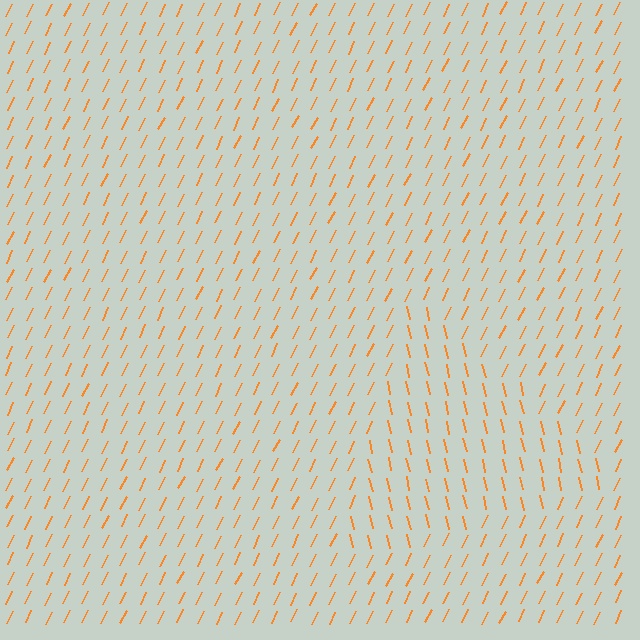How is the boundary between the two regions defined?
The boundary is defined purely by a change in line orientation (approximately 39 degrees difference). All lines are the same color and thickness.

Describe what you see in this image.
The image is filled with small orange line segments. A triangle region in the image has lines oriented differently from the surrounding lines, creating a visible texture boundary.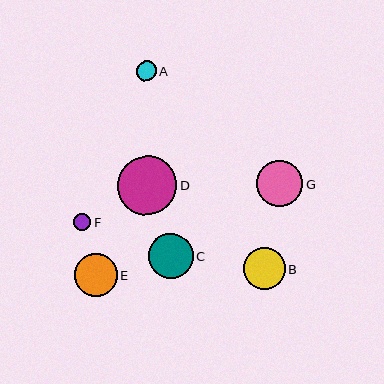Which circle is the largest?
Circle D is the largest with a size of approximately 59 pixels.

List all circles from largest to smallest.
From largest to smallest: D, G, C, E, B, A, F.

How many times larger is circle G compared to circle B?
Circle G is approximately 1.1 times the size of circle B.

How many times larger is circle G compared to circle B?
Circle G is approximately 1.1 times the size of circle B.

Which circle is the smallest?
Circle F is the smallest with a size of approximately 17 pixels.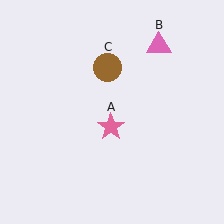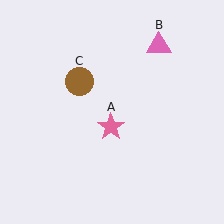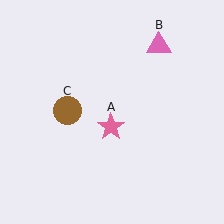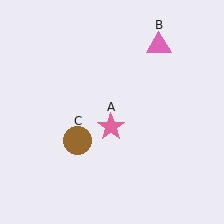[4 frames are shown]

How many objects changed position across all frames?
1 object changed position: brown circle (object C).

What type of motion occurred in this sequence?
The brown circle (object C) rotated counterclockwise around the center of the scene.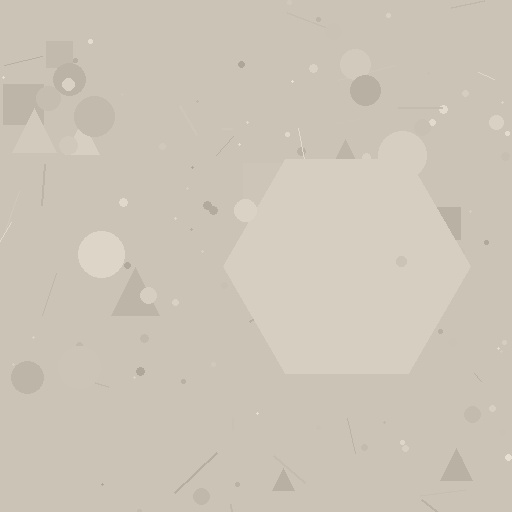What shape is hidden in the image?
A hexagon is hidden in the image.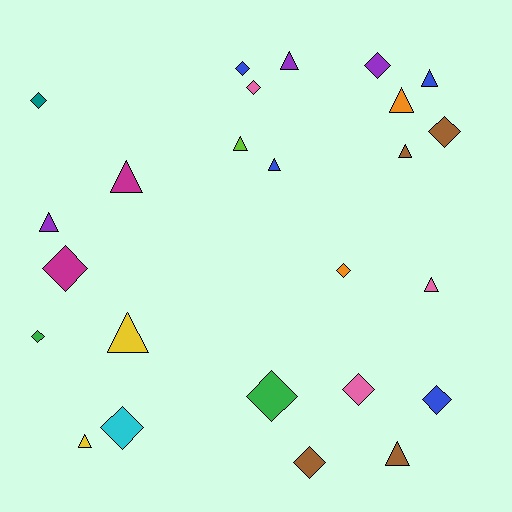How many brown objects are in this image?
There are 4 brown objects.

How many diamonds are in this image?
There are 13 diamonds.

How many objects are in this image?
There are 25 objects.